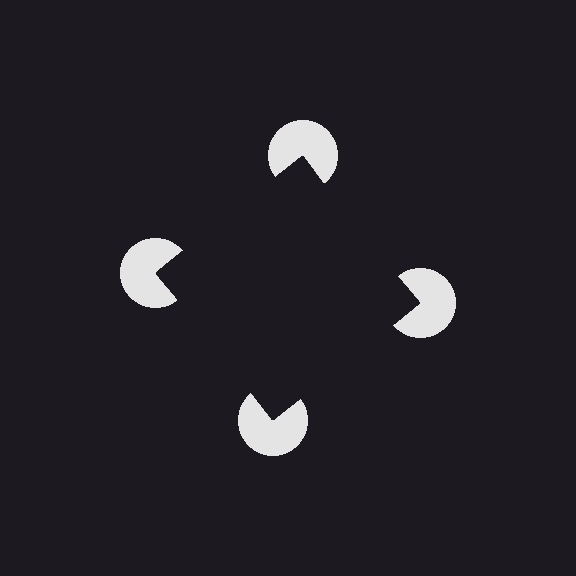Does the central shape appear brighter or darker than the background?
It typically appears slightly darker than the background, even though no actual brightness change is drawn.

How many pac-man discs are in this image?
There are 4 — one at each vertex of the illusory square.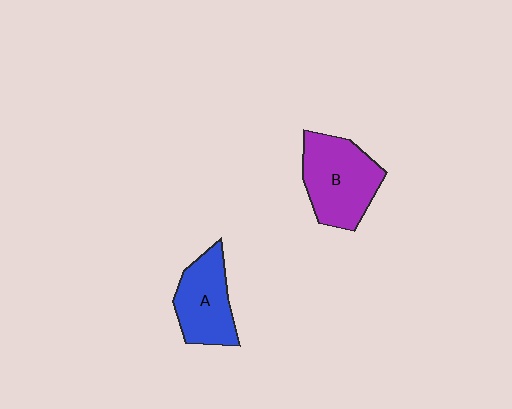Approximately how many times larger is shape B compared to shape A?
Approximately 1.3 times.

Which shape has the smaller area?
Shape A (blue).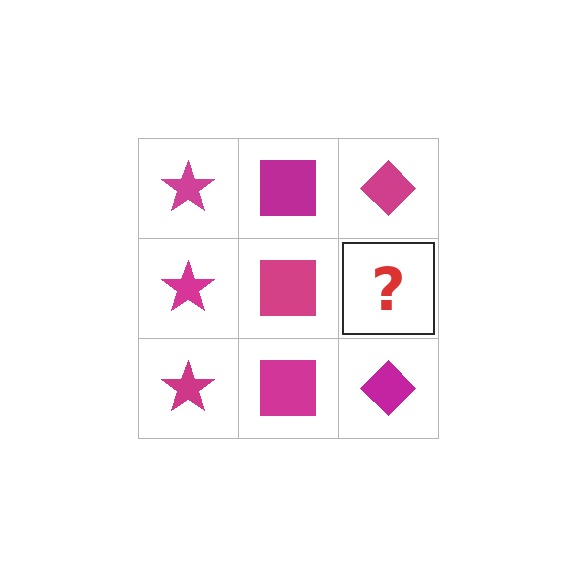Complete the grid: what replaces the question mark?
The question mark should be replaced with a magenta diamond.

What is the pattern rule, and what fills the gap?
The rule is that each column has a consistent shape. The gap should be filled with a magenta diamond.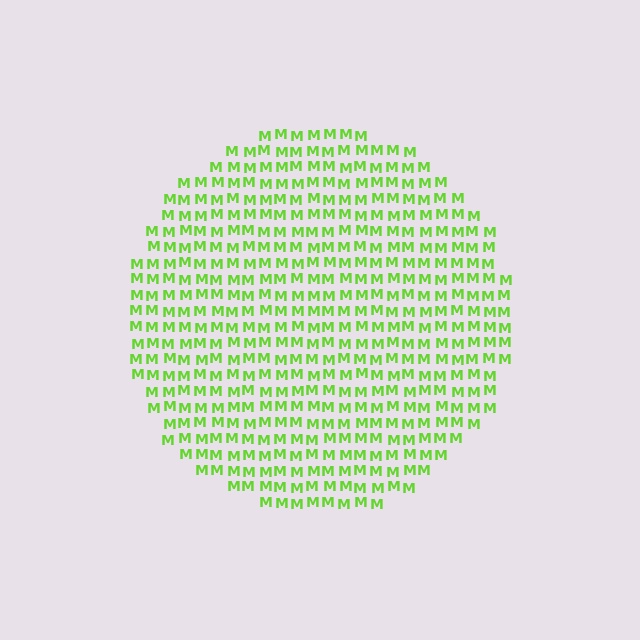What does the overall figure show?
The overall figure shows a circle.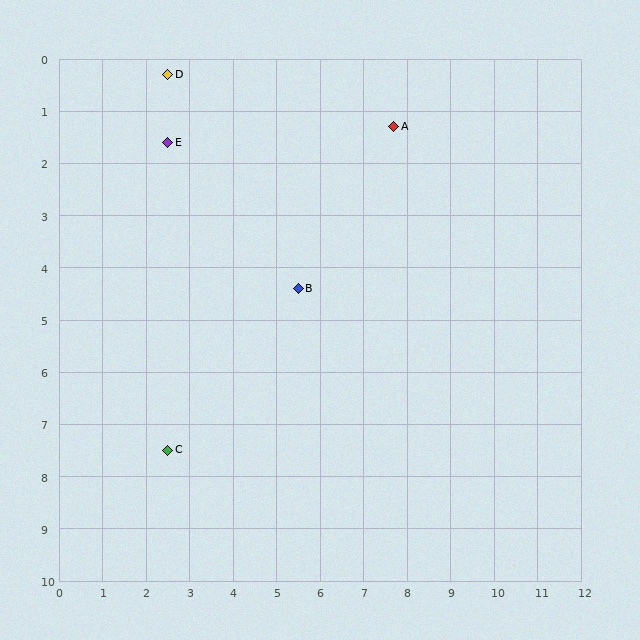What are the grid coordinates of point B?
Point B is at approximately (5.5, 4.4).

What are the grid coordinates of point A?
Point A is at approximately (7.7, 1.3).